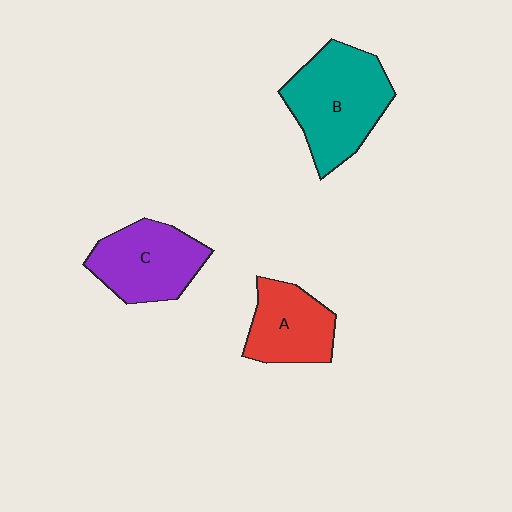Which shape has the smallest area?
Shape A (red).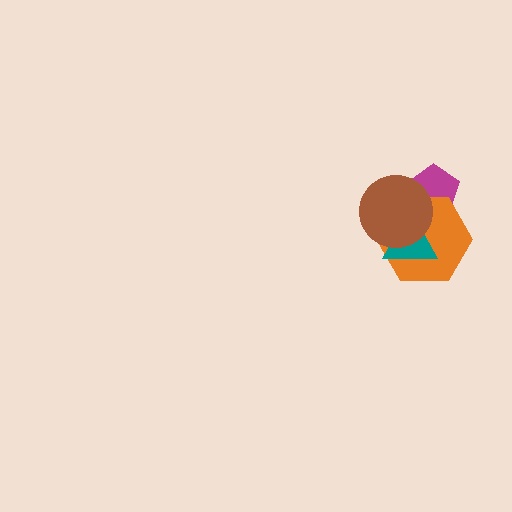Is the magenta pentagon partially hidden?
Yes, it is partially covered by another shape.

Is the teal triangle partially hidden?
Yes, it is partially covered by another shape.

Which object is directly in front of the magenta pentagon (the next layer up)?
The orange hexagon is directly in front of the magenta pentagon.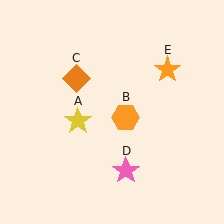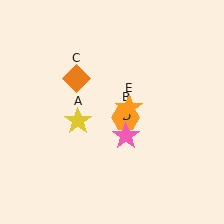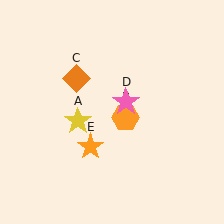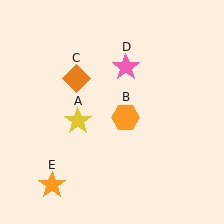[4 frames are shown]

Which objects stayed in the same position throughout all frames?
Yellow star (object A) and orange hexagon (object B) and orange diamond (object C) remained stationary.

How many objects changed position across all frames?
2 objects changed position: pink star (object D), orange star (object E).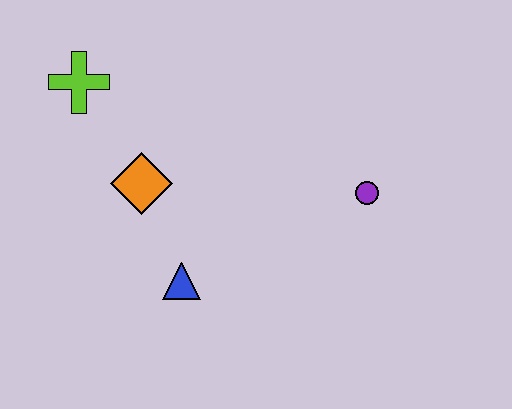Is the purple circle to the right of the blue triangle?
Yes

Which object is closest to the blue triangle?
The orange diamond is closest to the blue triangle.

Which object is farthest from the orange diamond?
The purple circle is farthest from the orange diamond.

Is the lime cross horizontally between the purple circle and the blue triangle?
No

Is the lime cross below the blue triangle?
No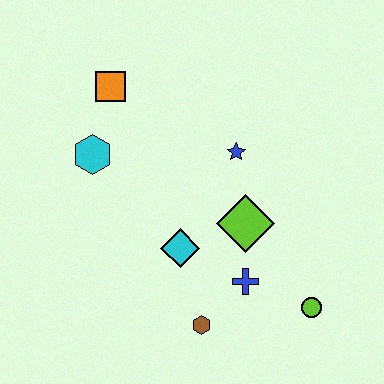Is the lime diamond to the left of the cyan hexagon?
No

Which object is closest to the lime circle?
The blue cross is closest to the lime circle.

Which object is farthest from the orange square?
The lime circle is farthest from the orange square.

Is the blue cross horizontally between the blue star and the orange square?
No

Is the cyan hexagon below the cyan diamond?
No